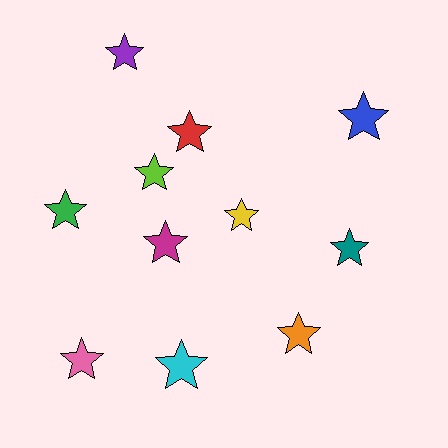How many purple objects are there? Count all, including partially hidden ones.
There is 1 purple object.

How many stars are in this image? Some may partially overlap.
There are 11 stars.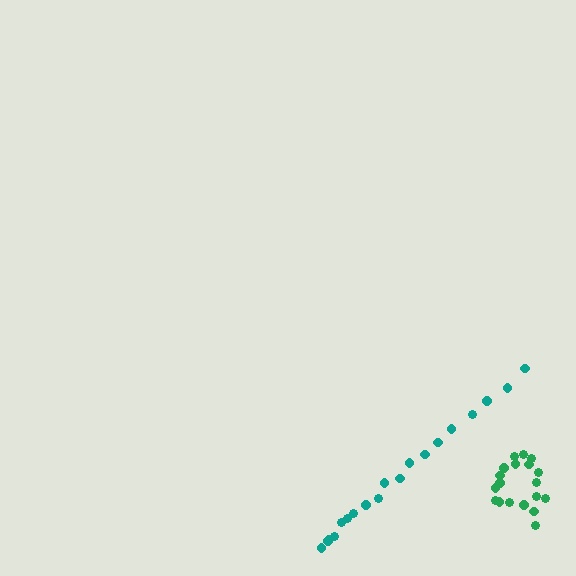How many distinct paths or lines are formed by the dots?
There are 2 distinct paths.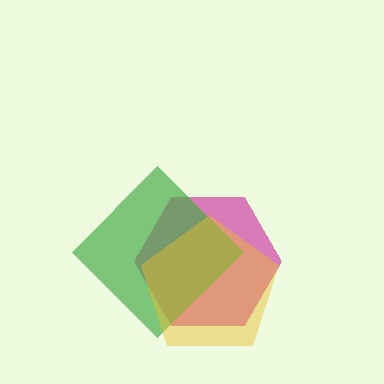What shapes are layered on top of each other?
The layered shapes are: a magenta hexagon, a green diamond, a yellow pentagon.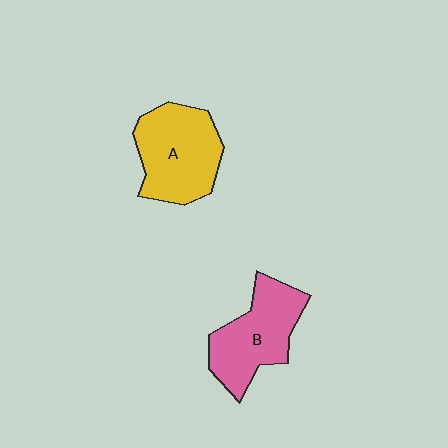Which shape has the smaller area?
Shape B (pink).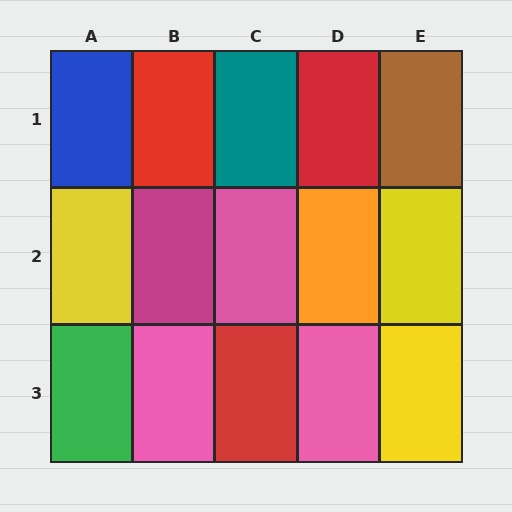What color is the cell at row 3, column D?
Pink.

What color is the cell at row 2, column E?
Yellow.